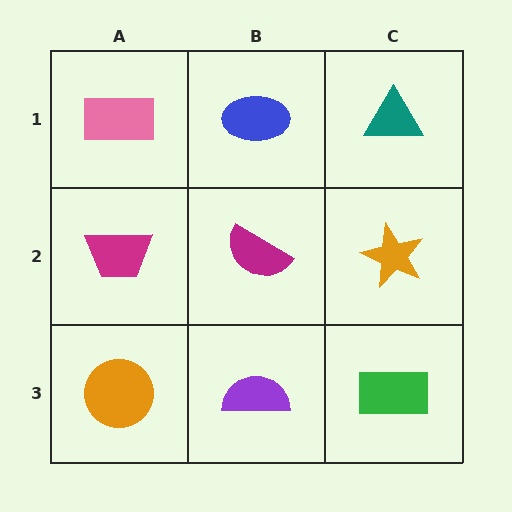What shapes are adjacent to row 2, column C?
A teal triangle (row 1, column C), a green rectangle (row 3, column C), a magenta semicircle (row 2, column B).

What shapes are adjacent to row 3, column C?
An orange star (row 2, column C), a purple semicircle (row 3, column B).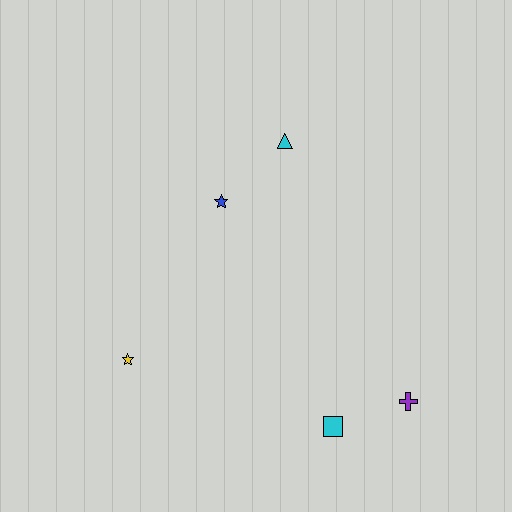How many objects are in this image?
There are 5 objects.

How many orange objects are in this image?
There are no orange objects.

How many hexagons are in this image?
There are no hexagons.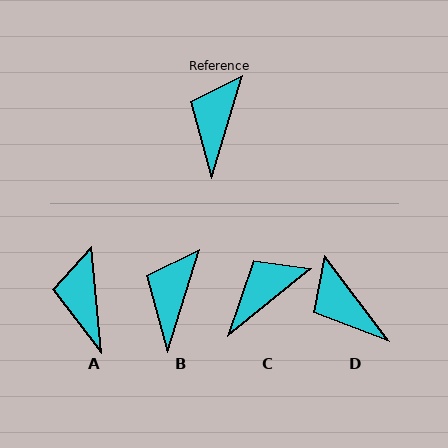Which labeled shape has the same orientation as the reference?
B.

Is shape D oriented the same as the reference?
No, it is off by about 54 degrees.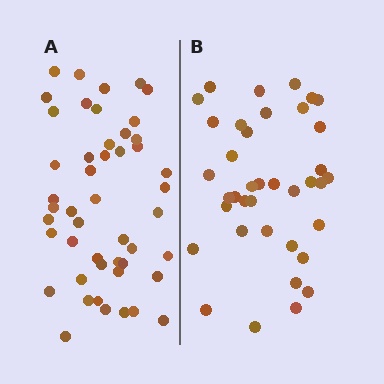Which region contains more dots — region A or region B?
Region A (the left region) has more dots.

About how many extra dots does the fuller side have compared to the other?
Region A has roughly 10 or so more dots than region B.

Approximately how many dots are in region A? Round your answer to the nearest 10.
About 50 dots. (The exact count is 48, which rounds to 50.)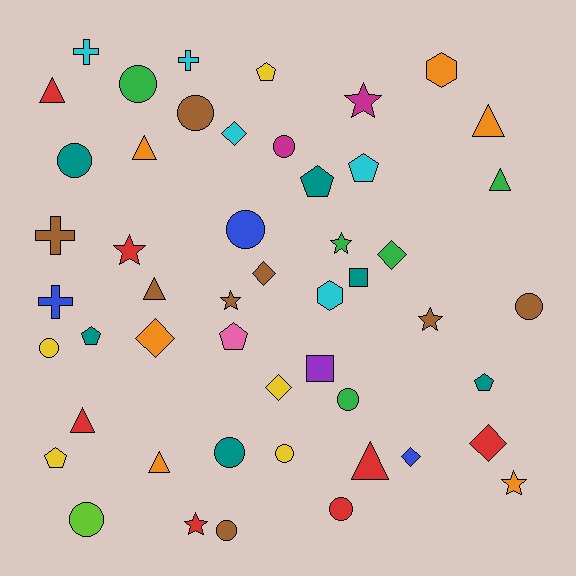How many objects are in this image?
There are 50 objects.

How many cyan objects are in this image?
There are 5 cyan objects.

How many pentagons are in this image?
There are 7 pentagons.